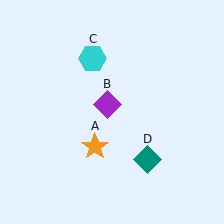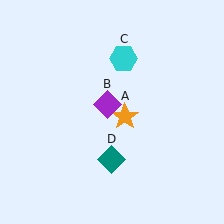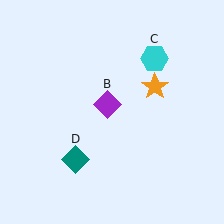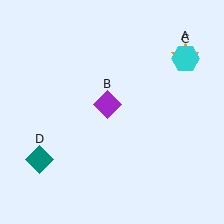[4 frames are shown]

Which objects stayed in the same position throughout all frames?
Purple diamond (object B) remained stationary.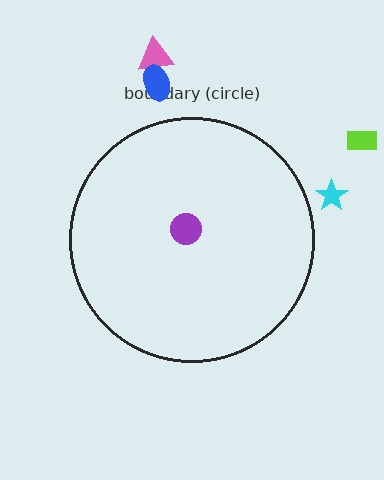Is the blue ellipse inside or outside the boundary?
Outside.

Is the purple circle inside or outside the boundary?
Inside.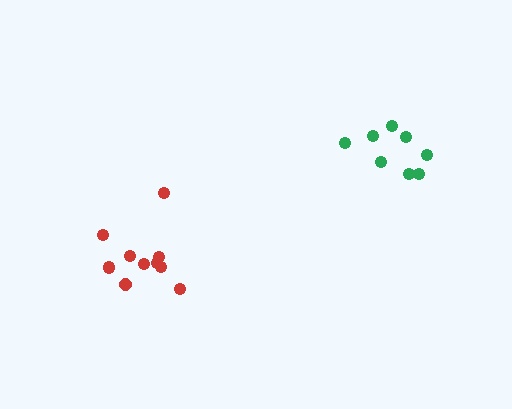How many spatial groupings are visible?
There are 2 spatial groupings.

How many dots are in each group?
Group 1: 8 dots, Group 2: 10 dots (18 total).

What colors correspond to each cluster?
The clusters are colored: green, red.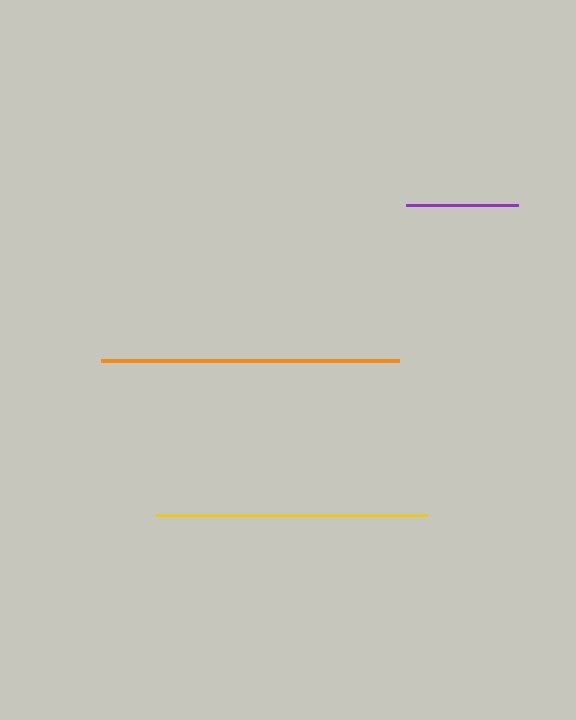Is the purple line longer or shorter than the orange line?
The orange line is longer than the purple line.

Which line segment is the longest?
The orange line is the longest at approximately 298 pixels.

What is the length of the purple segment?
The purple segment is approximately 112 pixels long.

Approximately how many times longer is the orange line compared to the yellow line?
The orange line is approximately 1.1 times the length of the yellow line.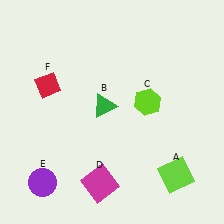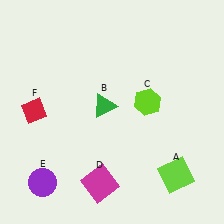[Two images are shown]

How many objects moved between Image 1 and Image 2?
1 object moved between the two images.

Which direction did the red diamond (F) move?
The red diamond (F) moved down.